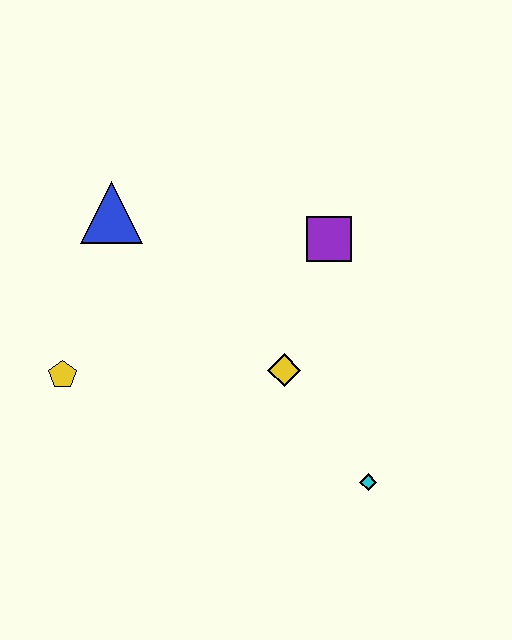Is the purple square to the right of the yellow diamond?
Yes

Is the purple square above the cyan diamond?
Yes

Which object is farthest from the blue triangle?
The cyan diamond is farthest from the blue triangle.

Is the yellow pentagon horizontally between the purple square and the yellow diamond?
No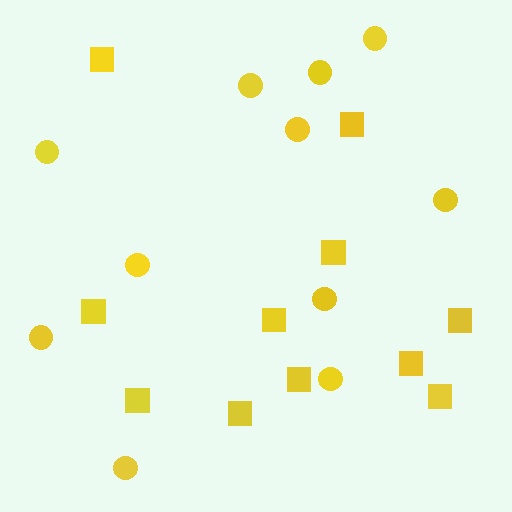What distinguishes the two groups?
There are 2 groups: one group of circles (11) and one group of squares (11).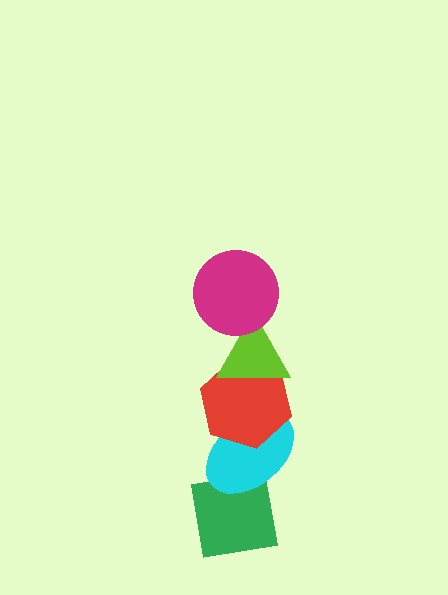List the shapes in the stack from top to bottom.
From top to bottom: the magenta circle, the lime triangle, the red hexagon, the cyan ellipse, the green square.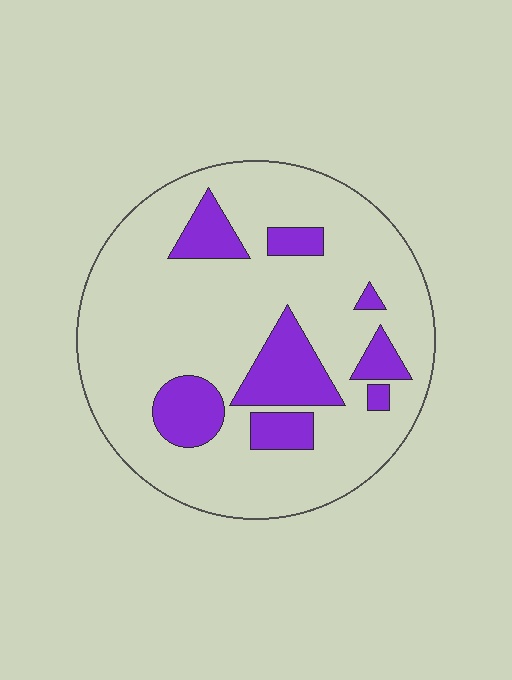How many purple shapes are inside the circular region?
8.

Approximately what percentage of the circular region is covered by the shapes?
Approximately 20%.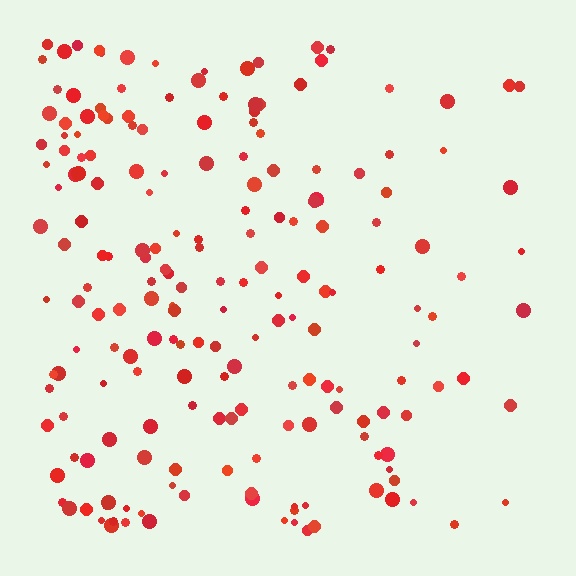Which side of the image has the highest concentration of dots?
The left.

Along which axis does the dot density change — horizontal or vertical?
Horizontal.